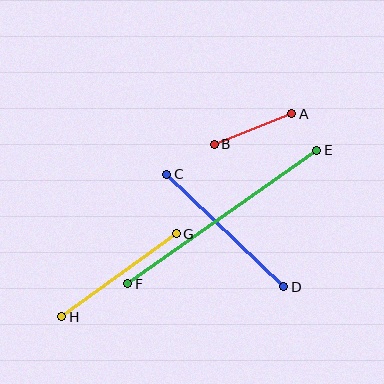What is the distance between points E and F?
The distance is approximately 231 pixels.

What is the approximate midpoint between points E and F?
The midpoint is at approximately (222, 217) pixels.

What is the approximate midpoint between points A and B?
The midpoint is at approximately (253, 129) pixels.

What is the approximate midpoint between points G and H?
The midpoint is at approximately (119, 275) pixels.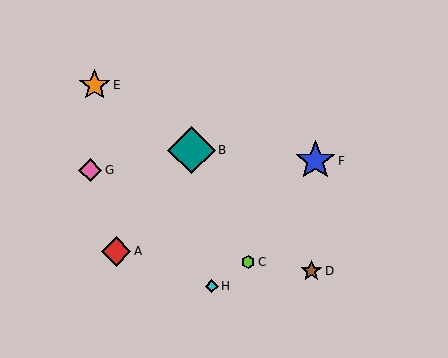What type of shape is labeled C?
Shape C is a lime hexagon.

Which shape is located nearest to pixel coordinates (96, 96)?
The orange star (labeled E) at (95, 85) is nearest to that location.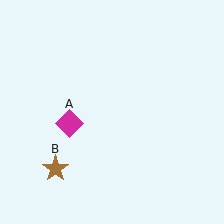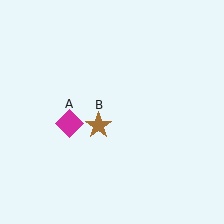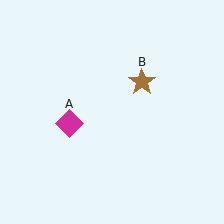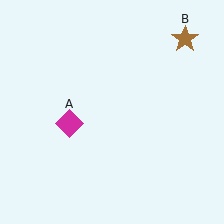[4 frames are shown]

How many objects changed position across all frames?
1 object changed position: brown star (object B).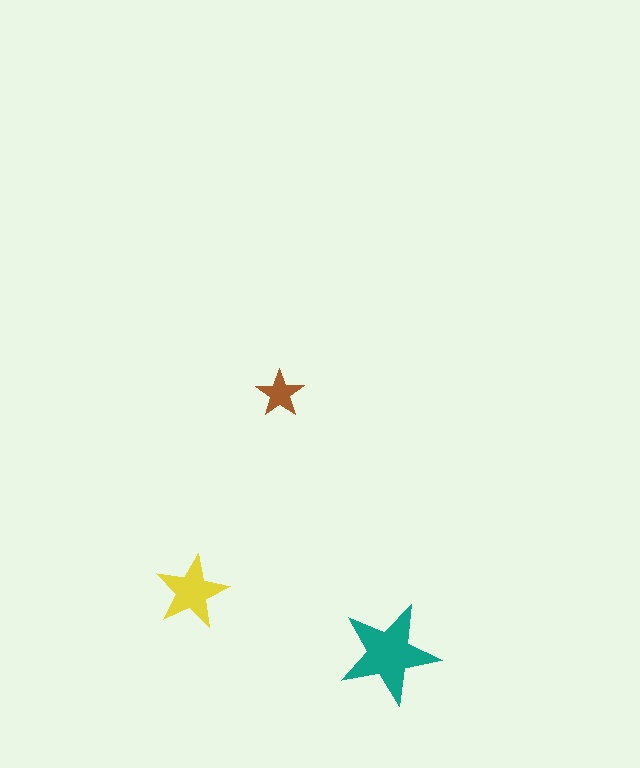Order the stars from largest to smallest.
the teal one, the yellow one, the brown one.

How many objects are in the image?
There are 3 objects in the image.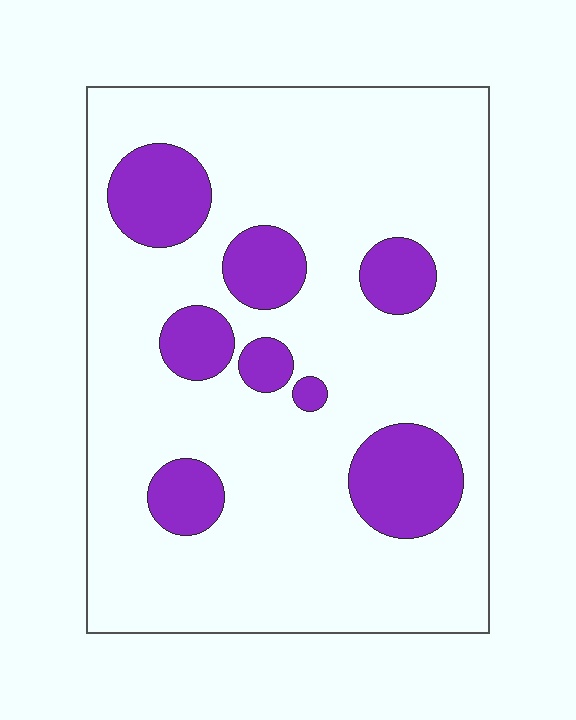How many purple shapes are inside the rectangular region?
8.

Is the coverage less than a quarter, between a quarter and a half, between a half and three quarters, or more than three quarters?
Less than a quarter.